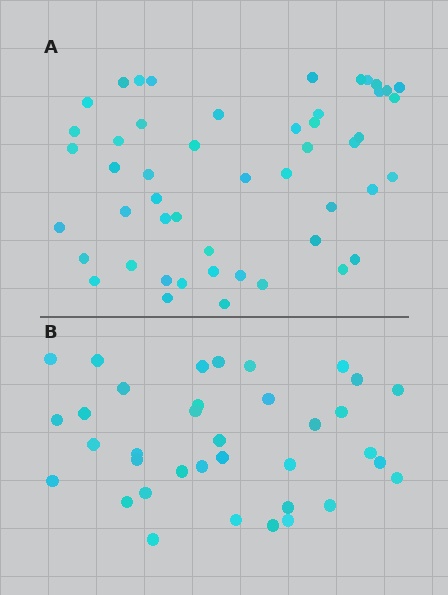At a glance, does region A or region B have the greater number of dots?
Region A (the top region) has more dots.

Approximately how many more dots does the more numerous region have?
Region A has approximately 15 more dots than region B.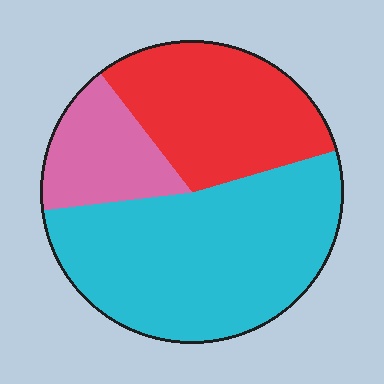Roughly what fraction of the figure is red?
Red takes up about one third (1/3) of the figure.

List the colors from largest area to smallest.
From largest to smallest: cyan, red, pink.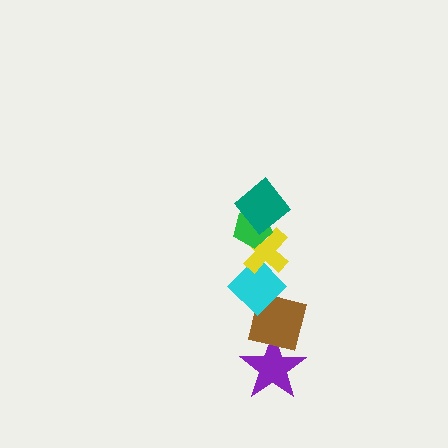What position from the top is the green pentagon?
The green pentagon is 2nd from the top.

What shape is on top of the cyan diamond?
The yellow cross is on top of the cyan diamond.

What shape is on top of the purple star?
The brown square is on top of the purple star.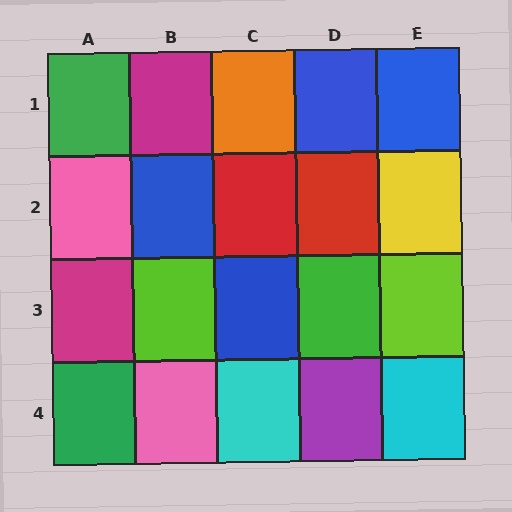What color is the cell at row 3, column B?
Lime.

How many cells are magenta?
2 cells are magenta.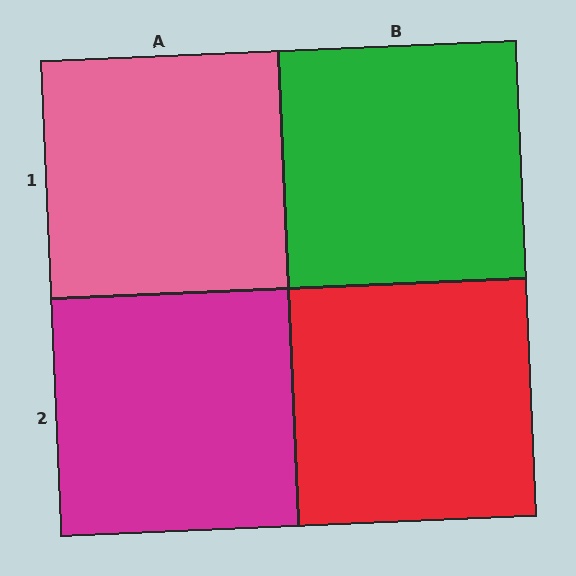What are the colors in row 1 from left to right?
Pink, green.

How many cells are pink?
1 cell is pink.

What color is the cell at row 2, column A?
Magenta.